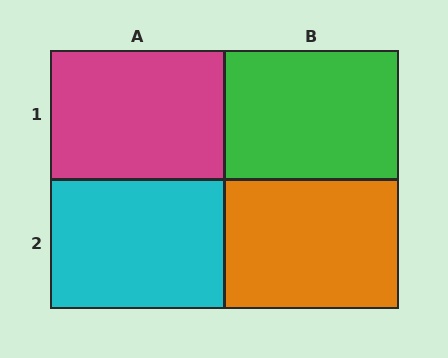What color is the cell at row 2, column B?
Orange.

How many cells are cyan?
1 cell is cyan.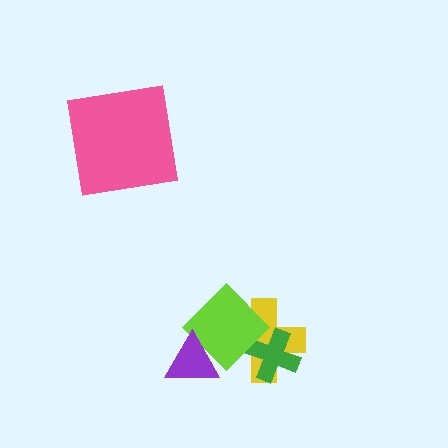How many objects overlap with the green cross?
2 objects overlap with the green cross.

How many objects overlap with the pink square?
0 objects overlap with the pink square.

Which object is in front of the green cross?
The lime diamond is in front of the green cross.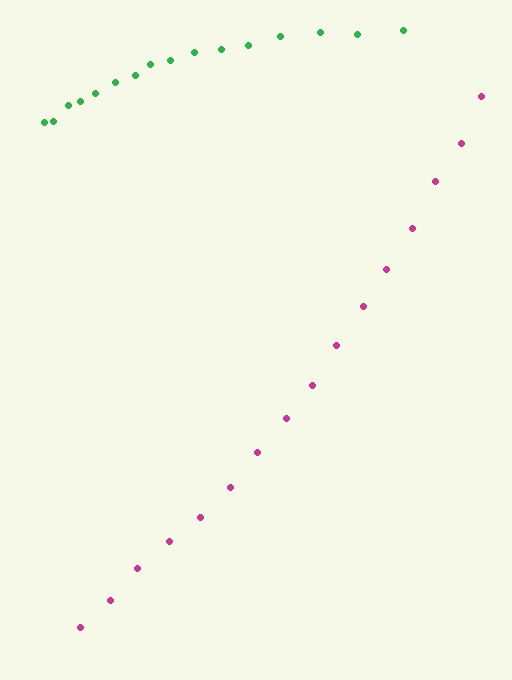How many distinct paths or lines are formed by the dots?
There are 2 distinct paths.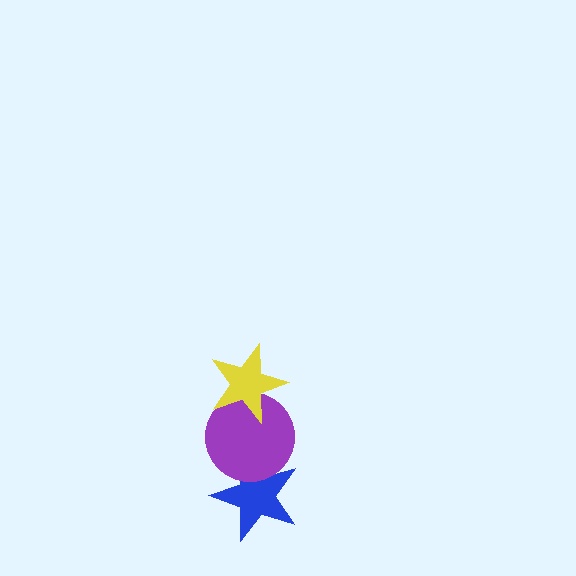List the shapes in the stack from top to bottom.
From top to bottom: the yellow star, the purple circle, the blue star.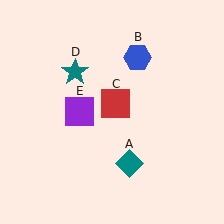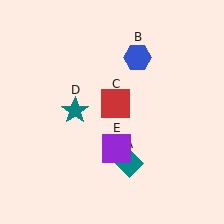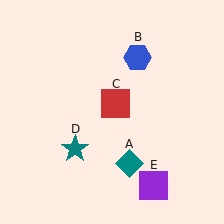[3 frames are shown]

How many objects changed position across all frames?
2 objects changed position: teal star (object D), purple square (object E).